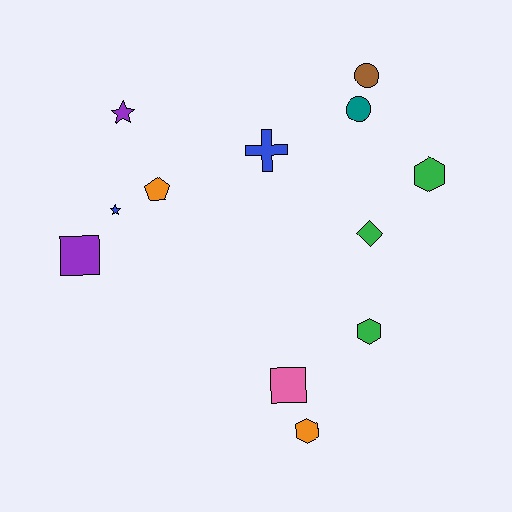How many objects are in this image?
There are 12 objects.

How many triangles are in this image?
There are no triangles.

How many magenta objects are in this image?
There are no magenta objects.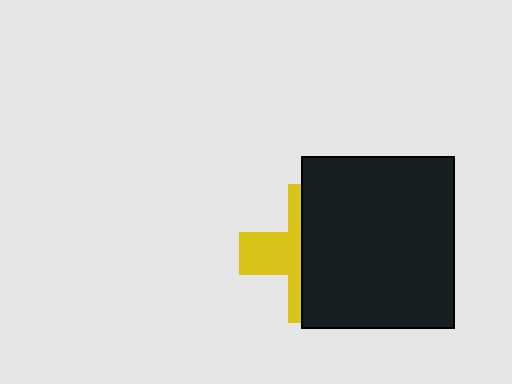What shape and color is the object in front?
The object in front is a black rectangle.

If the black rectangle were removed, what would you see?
You would see the complete yellow cross.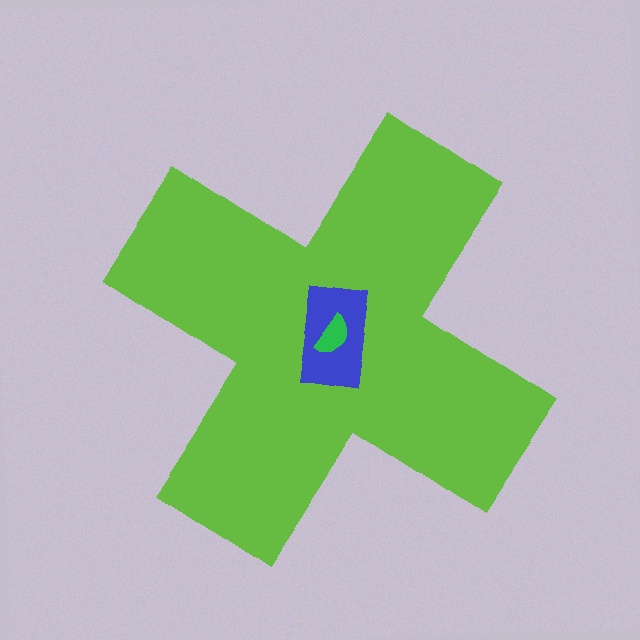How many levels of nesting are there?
3.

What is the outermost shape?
The lime cross.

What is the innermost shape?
The green semicircle.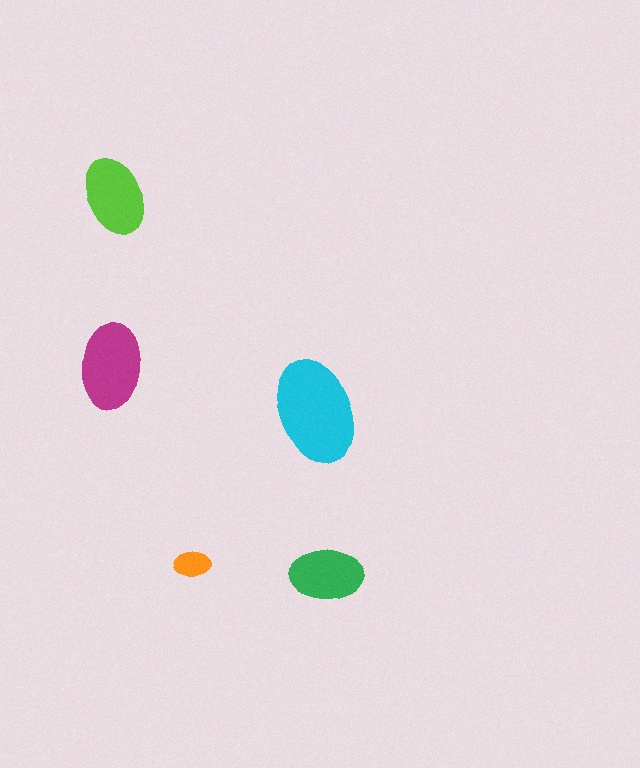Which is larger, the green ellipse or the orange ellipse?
The green one.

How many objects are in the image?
There are 5 objects in the image.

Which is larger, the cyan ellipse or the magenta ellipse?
The cyan one.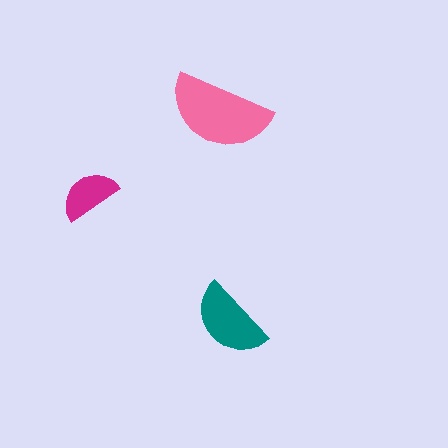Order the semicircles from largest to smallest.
the pink one, the teal one, the magenta one.